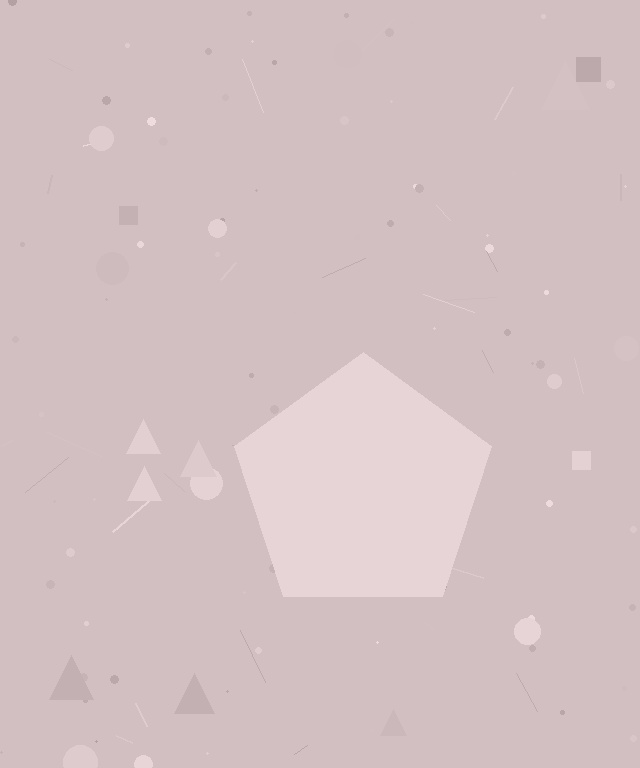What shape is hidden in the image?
A pentagon is hidden in the image.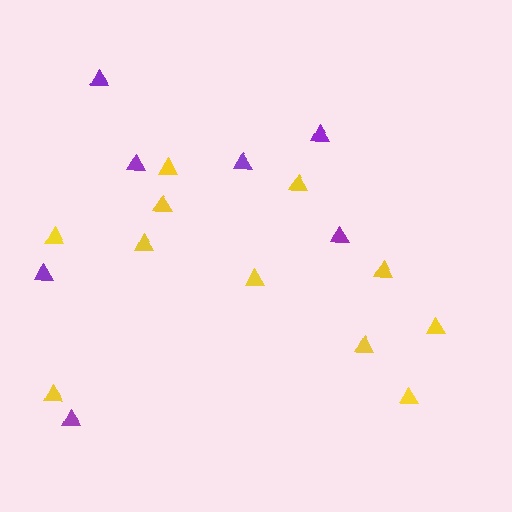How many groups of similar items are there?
There are 2 groups: one group of yellow triangles (11) and one group of purple triangles (7).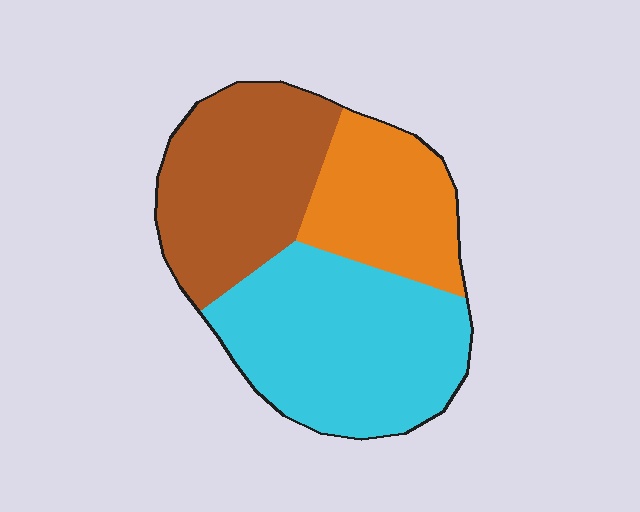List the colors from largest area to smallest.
From largest to smallest: cyan, brown, orange.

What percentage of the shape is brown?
Brown takes up between a quarter and a half of the shape.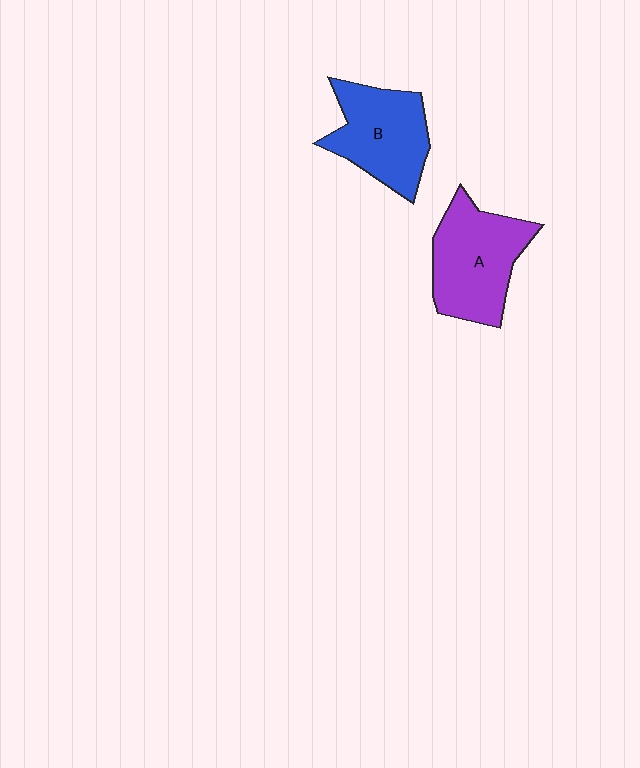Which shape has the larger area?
Shape A (purple).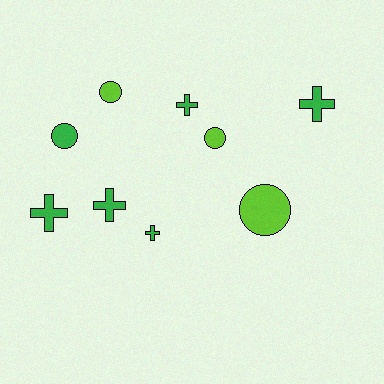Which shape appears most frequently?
Cross, with 5 objects.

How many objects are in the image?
There are 9 objects.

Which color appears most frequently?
Green, with 6 objects.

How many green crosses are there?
There are 5 green crosses.